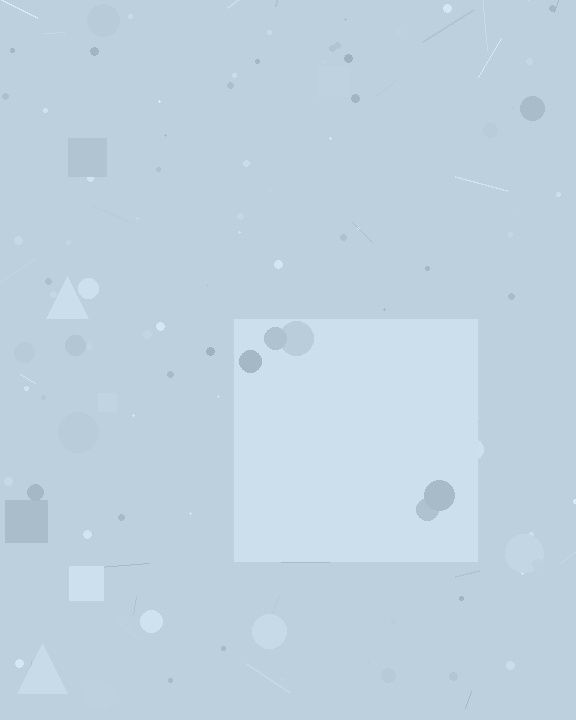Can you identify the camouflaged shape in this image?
The camouflaged shape is a square.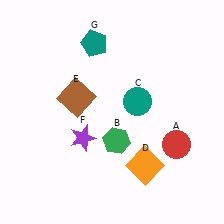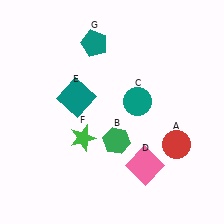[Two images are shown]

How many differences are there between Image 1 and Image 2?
There are 3 differences between the two images.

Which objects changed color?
D changed from orange to pink. E changed from brown to teal. F changed from purple to green.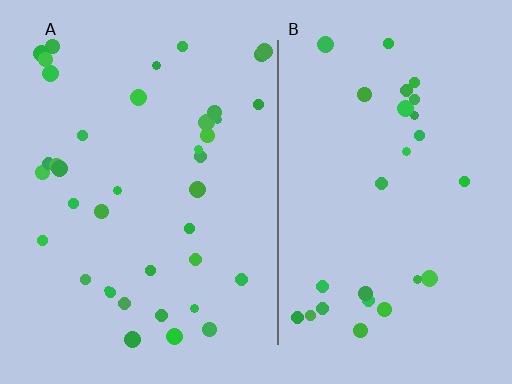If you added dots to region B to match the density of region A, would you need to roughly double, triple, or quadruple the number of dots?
Approximately double.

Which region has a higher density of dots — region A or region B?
A (the left).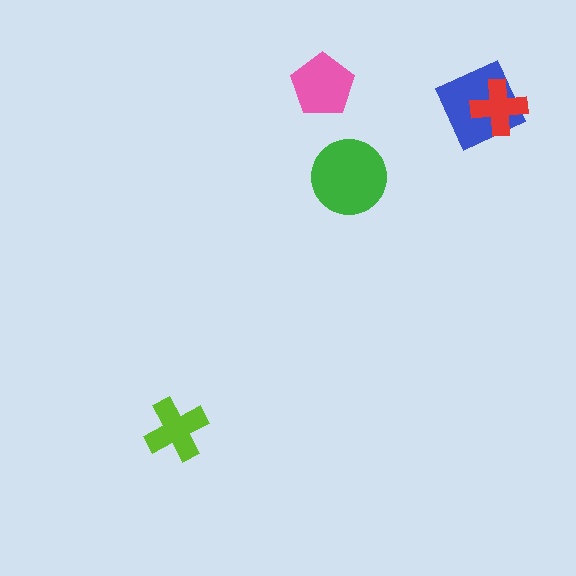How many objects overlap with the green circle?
0 objects overlap with the green circle.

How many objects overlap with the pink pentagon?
0 objects overlap with the pink pentagon.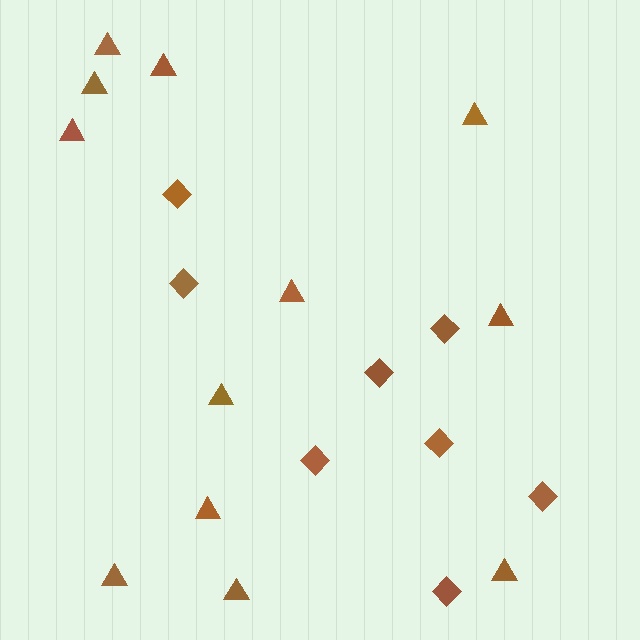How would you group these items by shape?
There are 2 groups: one group of diamonds (8) and one group of triangles (12).